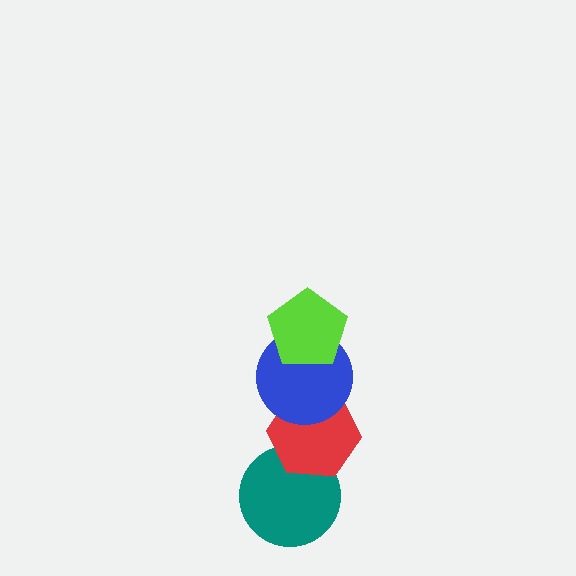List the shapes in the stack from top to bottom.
From top to bottom: the lime pentagon, the blue circle, the red hexagon, the teal circle.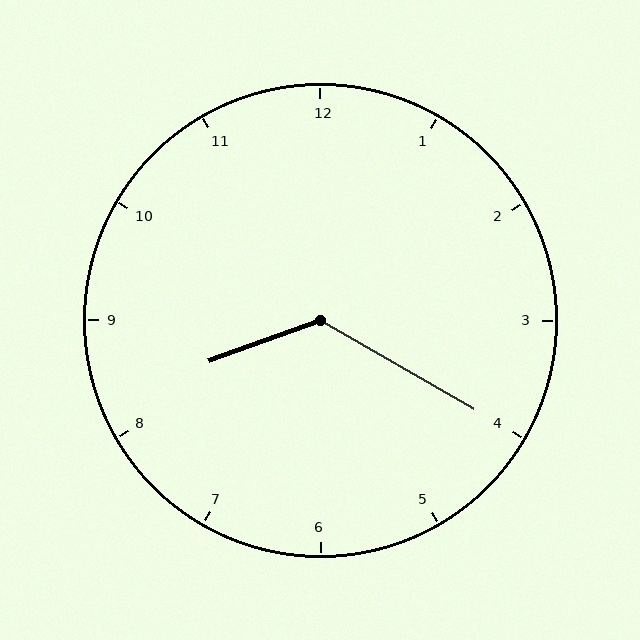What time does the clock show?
8:20.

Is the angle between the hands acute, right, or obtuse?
It is obtuse.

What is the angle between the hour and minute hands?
Approximately 130 degrees.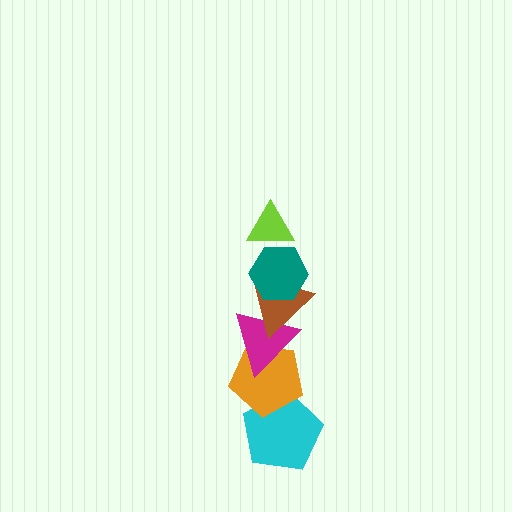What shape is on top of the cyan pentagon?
The orange pentagon is on top of the cyan pentagon.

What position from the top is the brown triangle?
The brown triangle is 3rd from the top.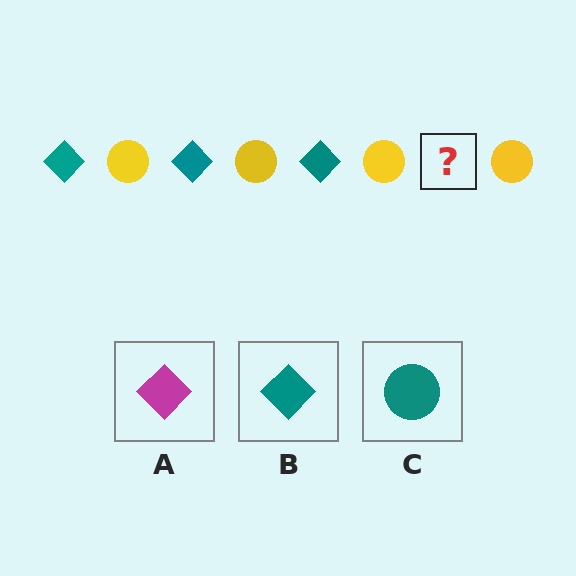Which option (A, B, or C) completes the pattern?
B.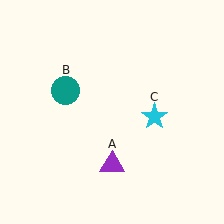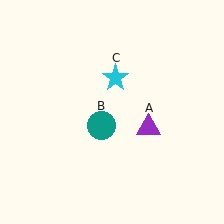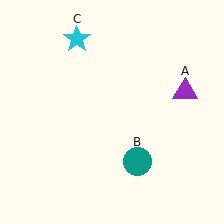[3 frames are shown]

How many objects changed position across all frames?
3 objects changed position: purple triangle (object A), teal circle (object B), cyan star (object C).